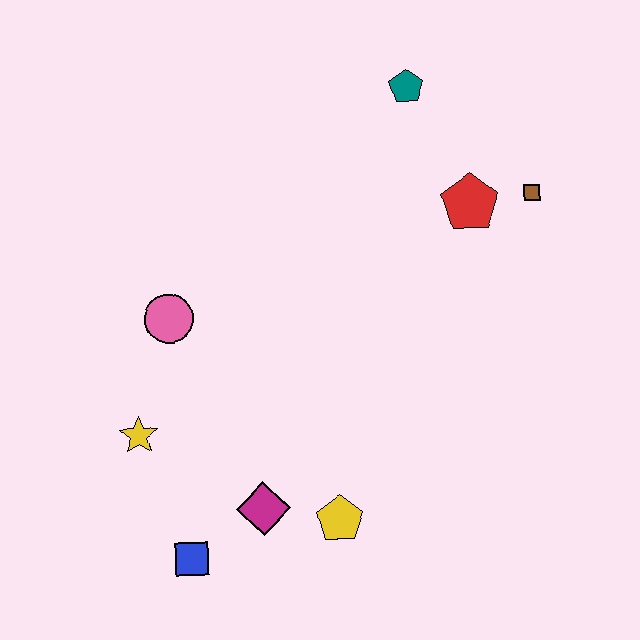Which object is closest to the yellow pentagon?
The magenta diamond is closest to the yellow pentagon.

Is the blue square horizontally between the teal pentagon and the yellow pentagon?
No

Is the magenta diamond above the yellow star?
No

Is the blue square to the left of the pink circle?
No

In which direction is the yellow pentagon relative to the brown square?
The yellow pentagon is below the brown square.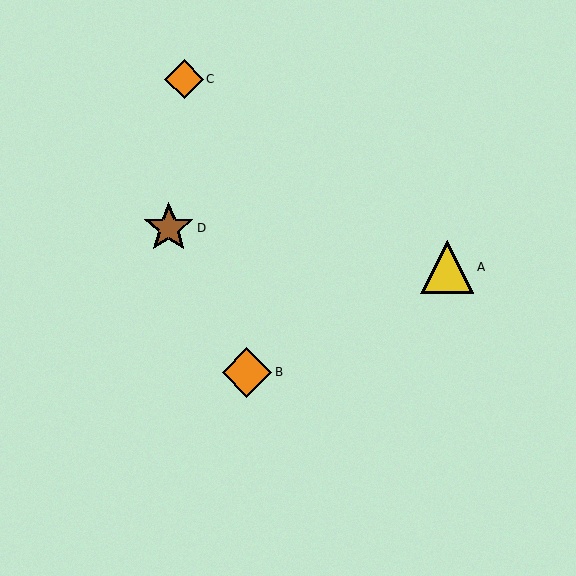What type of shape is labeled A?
Shape A is a yellow triangle.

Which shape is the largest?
The yellow triangle (labeled A) is the largest.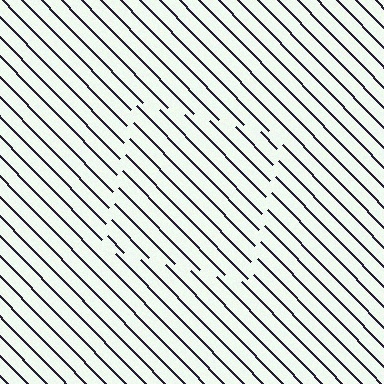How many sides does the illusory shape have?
4 sides — the line-ends trace a square.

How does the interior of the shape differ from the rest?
The interior of the shape contains the same grating, shifted by half a period — the contour is defined by the phase discontinuity where line-ends from the inner and outer gratings abut.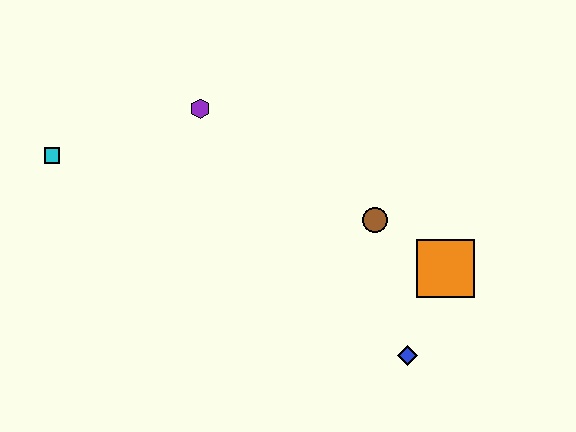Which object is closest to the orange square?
The brown circle is closest to the orange square.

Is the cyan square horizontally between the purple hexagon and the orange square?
No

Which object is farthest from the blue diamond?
The cyan square is farthest from the blue diamond.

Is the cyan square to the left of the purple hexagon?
Yes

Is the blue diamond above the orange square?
No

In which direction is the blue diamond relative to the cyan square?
The blue diamond is to the right of the cyan square.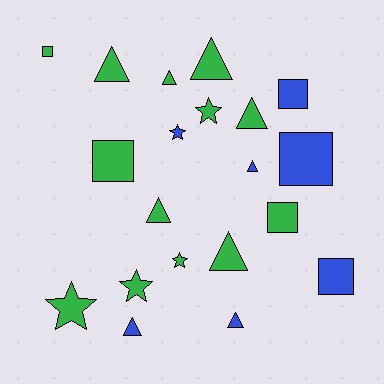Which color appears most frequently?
Green, with 13 objects.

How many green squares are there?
There are 3 green squares.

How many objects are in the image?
There are 20 objects.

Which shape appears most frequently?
Triangle, with 9 objects.